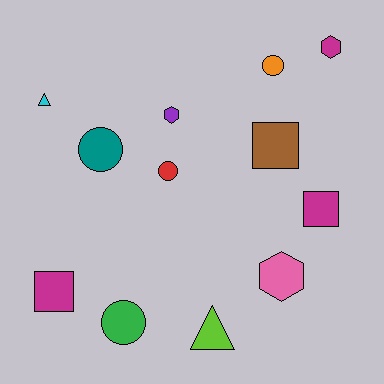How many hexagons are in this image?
There are 3 hexagons.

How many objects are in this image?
There are 12 objects.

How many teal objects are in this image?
There is 1 teal object.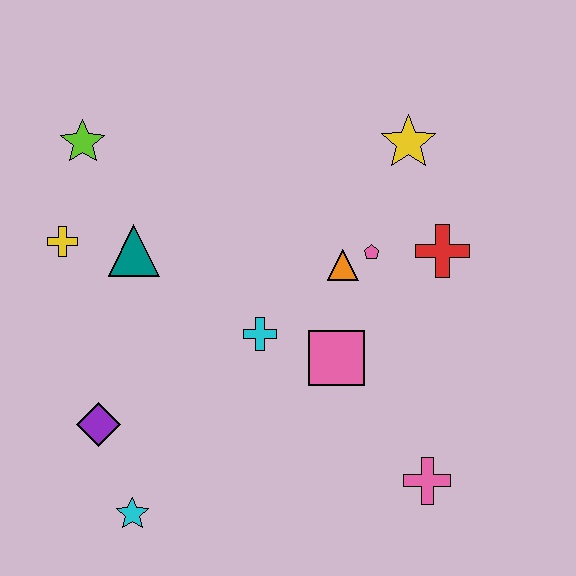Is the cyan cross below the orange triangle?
Yes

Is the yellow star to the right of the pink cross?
No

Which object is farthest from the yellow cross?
The pink cross is farthest from the yellow cross.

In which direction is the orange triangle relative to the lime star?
The orange triangle is to the right of the lime star.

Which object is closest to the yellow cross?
The teal triangle is closest to the yellow cross.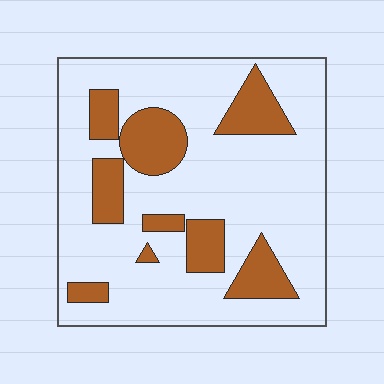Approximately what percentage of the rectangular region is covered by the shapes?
Approximately 25%.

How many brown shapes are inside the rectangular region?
9.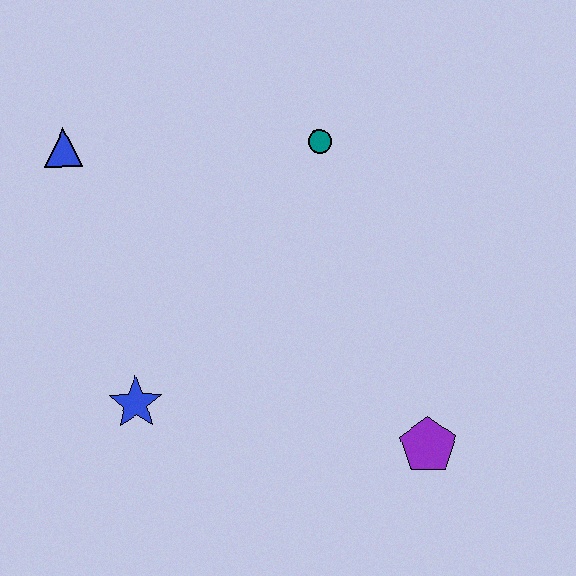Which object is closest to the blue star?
The blue triangle is closest to the blue star.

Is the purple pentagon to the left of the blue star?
No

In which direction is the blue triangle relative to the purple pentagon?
The blue triangle is to the left of the purple pentagon.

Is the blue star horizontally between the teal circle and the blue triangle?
Yes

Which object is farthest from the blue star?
The teal circle is farthest from the blue star.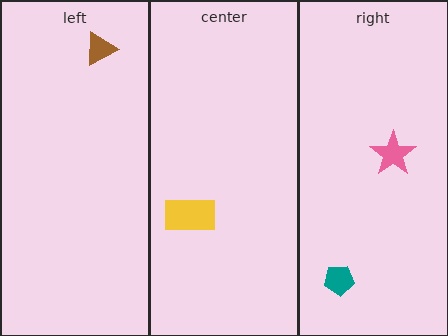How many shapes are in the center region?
1.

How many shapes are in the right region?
2.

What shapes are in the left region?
The brown triangle.